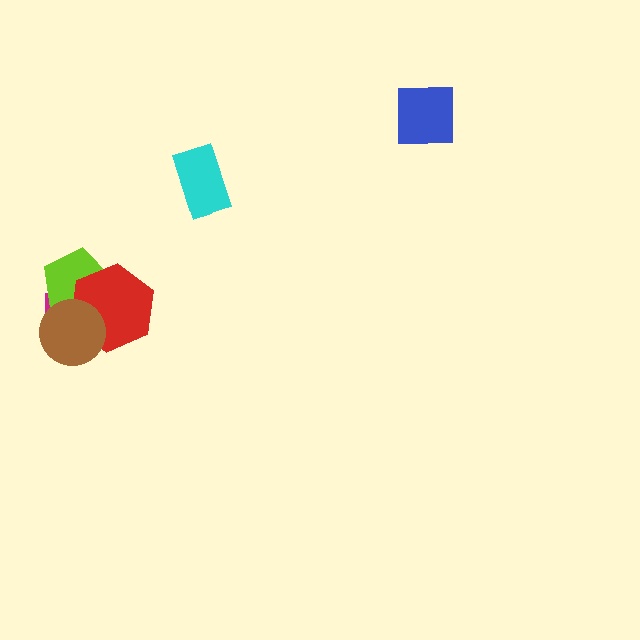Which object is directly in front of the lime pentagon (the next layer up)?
The red hexagon is directly in front of the lime pentagon.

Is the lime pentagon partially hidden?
Yes, it is partially covered by another shape.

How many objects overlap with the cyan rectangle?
0 objects overlap with the cyan rectangle.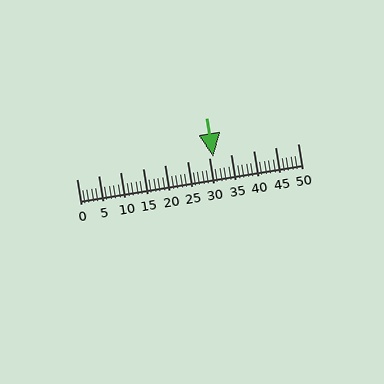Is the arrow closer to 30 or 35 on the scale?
The arrow is closer to 30.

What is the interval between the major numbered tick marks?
The major tick marks are spaced 5 units apart.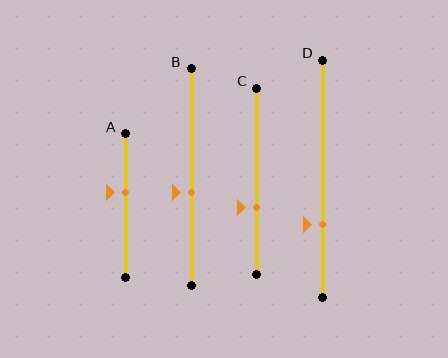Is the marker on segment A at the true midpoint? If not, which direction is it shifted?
No, the marker on segment A is shifted upward by about 9% of the segment length.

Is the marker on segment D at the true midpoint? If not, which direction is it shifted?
No, the marker on segment D is shifted downward by about 19% of the segment length.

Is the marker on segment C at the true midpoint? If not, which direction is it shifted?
No, the marker on segment C is shifted downward by about 14% of the segment length.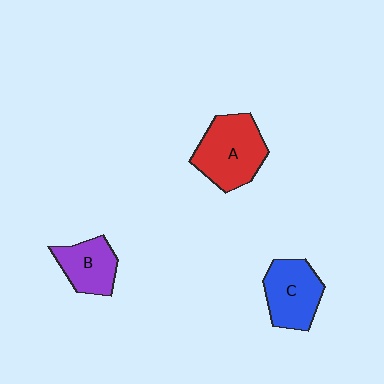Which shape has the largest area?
Shape A (red).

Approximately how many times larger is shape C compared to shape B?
Approximately 1.2 times.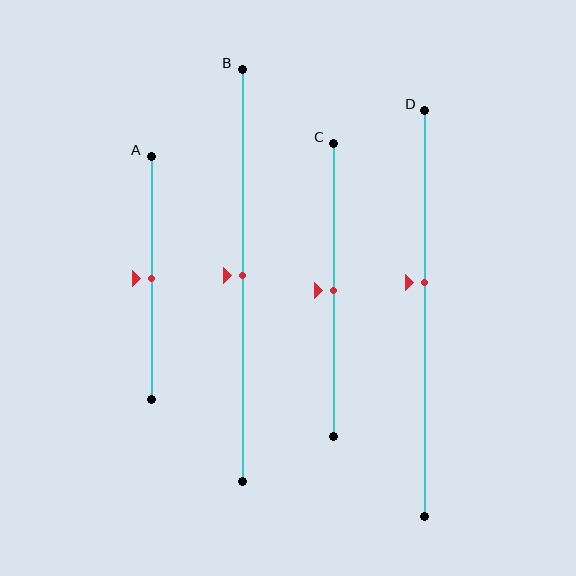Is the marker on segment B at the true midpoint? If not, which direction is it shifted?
Yes, the marker on segment B is at the true midpoint.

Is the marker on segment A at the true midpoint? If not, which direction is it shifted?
Yes, the marker on segment A is at the true midpoint.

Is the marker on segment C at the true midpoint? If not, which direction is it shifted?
Yes, the marker on segment C is at the true midpoint.